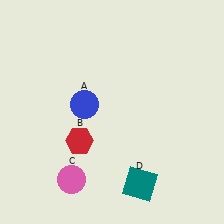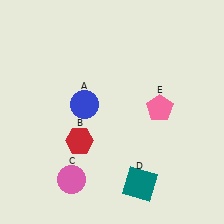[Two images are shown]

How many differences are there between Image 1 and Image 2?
There is 1 difference between the two images.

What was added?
A pink pentagon (E) was added in Image 2.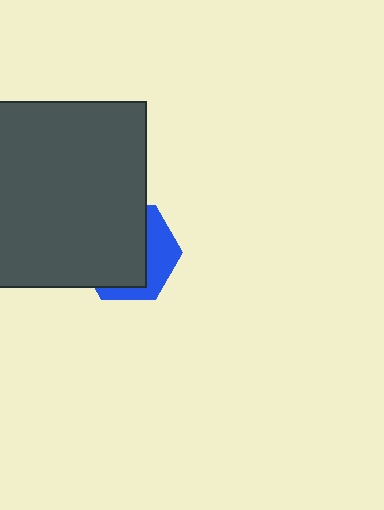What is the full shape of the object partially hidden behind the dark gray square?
The partially hidden object is a blue hexagon.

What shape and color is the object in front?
The object in front is a dark gray square.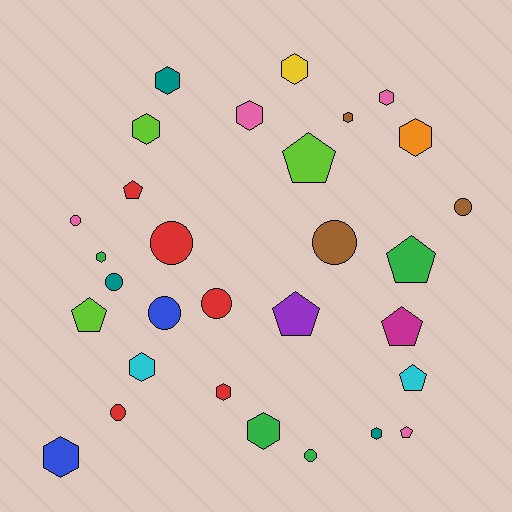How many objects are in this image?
There are 30 objects.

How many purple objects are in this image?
There is 1 purple object.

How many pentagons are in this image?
There are 8 pentagons.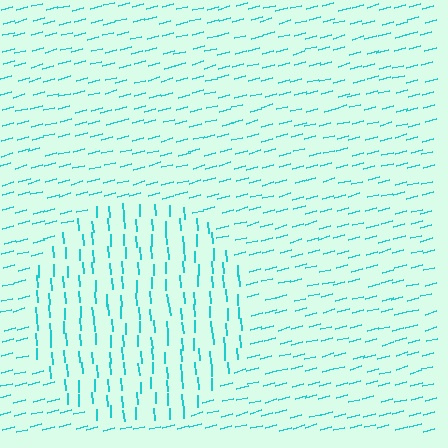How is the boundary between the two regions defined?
The boundary is defined purely by a change in line orientation (approximately 79 degrees difference). All lines are the same color and thickness.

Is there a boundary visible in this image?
Yes, there is a texture boundary formed by a change in line orientation.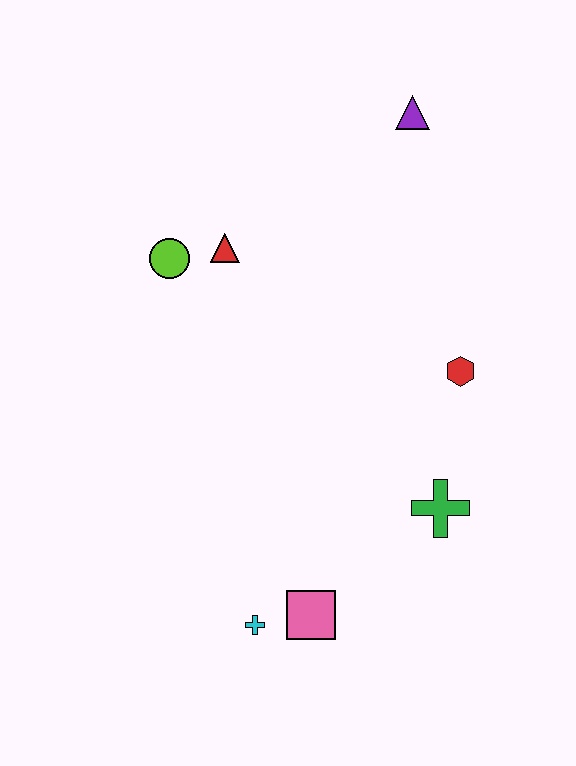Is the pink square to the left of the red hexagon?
Yes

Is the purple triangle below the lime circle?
No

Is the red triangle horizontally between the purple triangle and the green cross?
No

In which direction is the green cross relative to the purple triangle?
The green cross is below the purple triangle.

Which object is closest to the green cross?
The red hexagon is closest to the green cross.